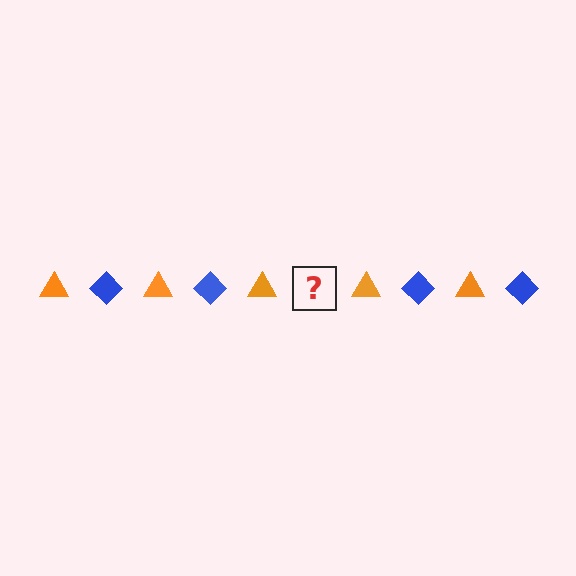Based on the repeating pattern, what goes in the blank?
The blank should be a blue diamond.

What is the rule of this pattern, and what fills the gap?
The rule is that the pattern alternates between orange triangle and blue diamond. The gap should be filled with a blue diamond.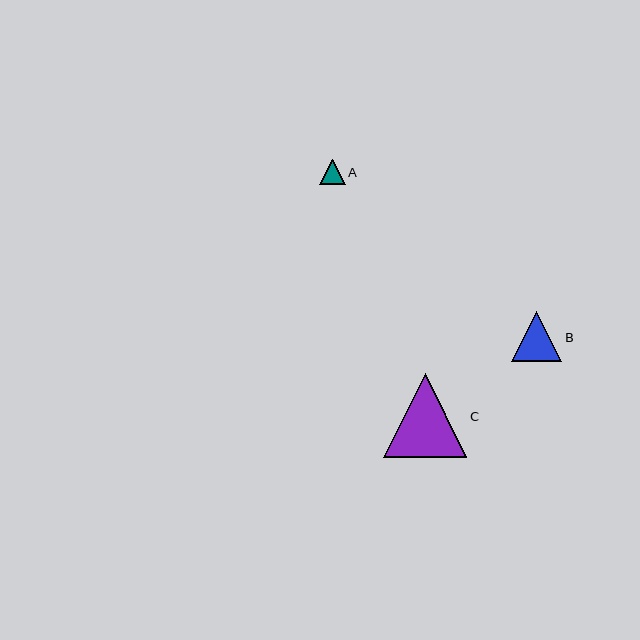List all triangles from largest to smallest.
From largest to smallest: C, B, A.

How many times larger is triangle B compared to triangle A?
Triangle B is approximately 2.0 times the size of triangle A.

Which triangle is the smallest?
Triangle A is the smallest with a size of approximately 25 pixels.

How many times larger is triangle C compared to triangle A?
Triangle C is approximately 3.3 times the size of triangle A.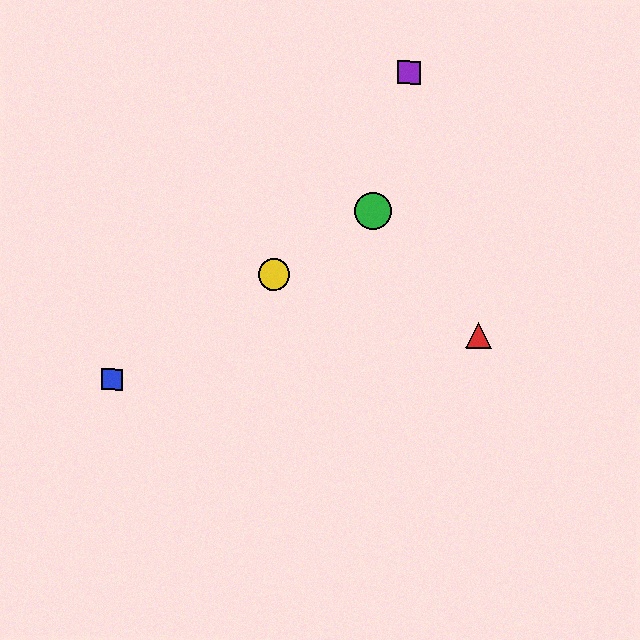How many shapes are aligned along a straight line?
3 shapes (the blue square, the green circle, the yellow circle) are aligned along a straight line.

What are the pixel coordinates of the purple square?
The purple square is at (409, 73).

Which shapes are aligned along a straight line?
The blue square, the green circle, the yellow circle are aligned along a straight line.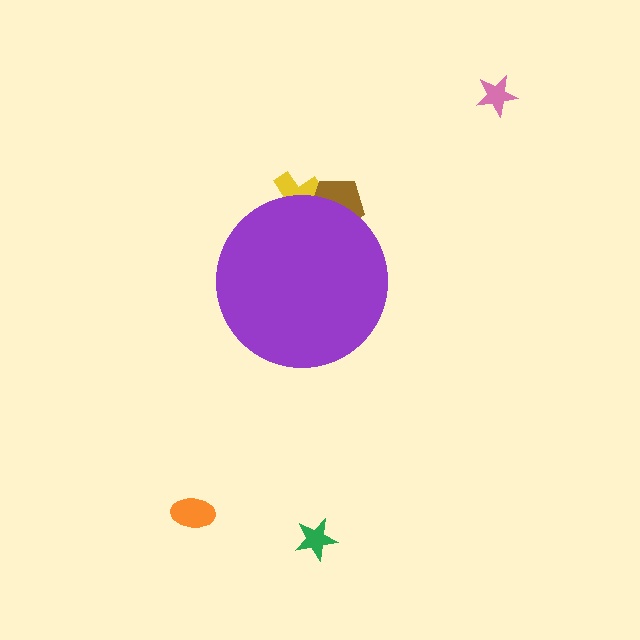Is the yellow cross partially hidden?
Yes, the yellow cross is partially hidden behind the purple circle.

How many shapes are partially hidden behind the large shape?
2 shapes are partially hidden.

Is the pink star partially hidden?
No, the pink star is fully visible.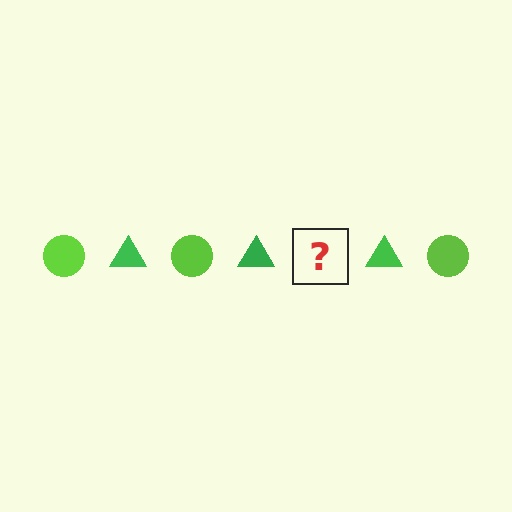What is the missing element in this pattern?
The missing element is a lime circle.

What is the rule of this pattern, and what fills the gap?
The rule is that the pattern alternates between lime circle and green triangle. The gap should be filled with a lime circle.